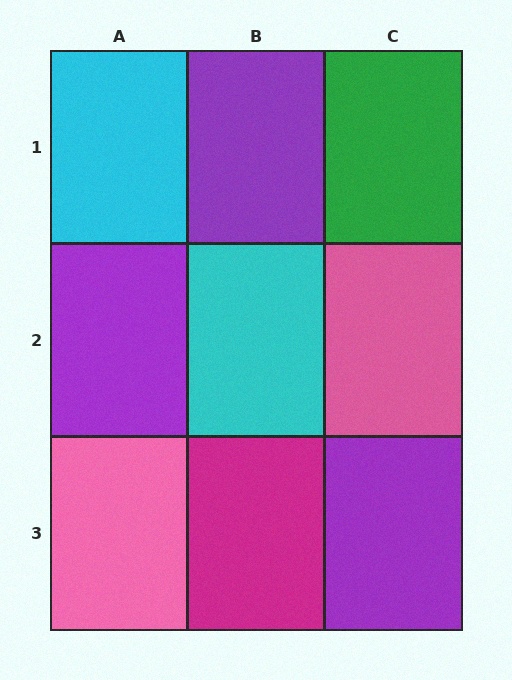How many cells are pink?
2 cells are pink.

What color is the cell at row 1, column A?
Cyan.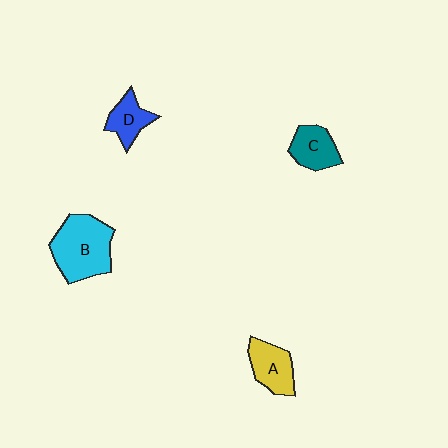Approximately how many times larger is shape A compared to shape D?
Approximately 1.3 times.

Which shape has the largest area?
Shape B (cyan).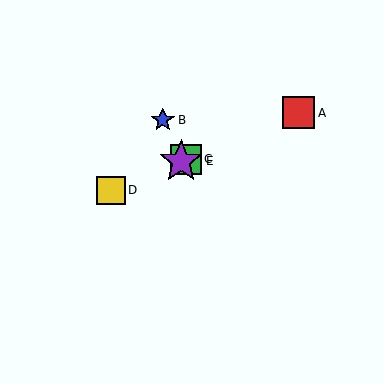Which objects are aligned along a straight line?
Objects A, C, D, E are aligned along a straight line.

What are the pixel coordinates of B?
Object B is at (163, 120).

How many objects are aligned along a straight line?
4 objects (A, C, D, E) are aligned along a straight line.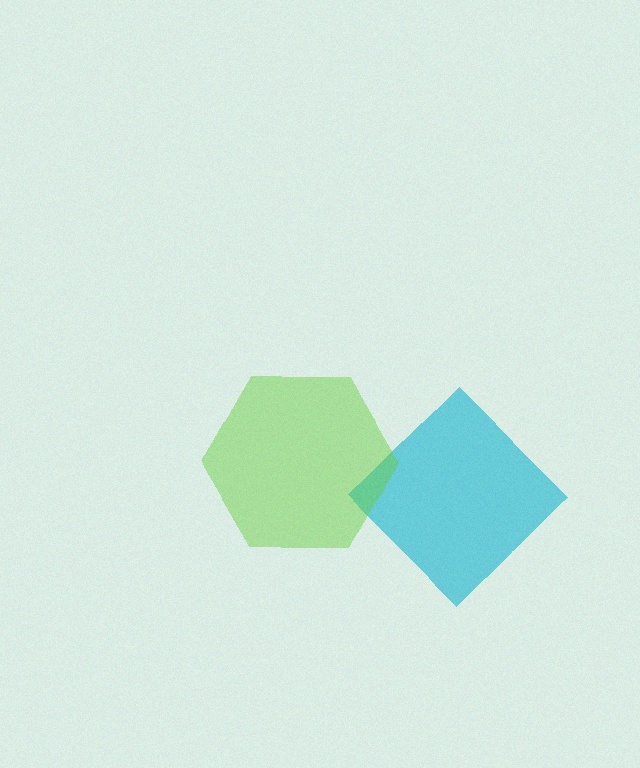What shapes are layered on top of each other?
The layered shapes are: a cyan diamond, a lime hexagon.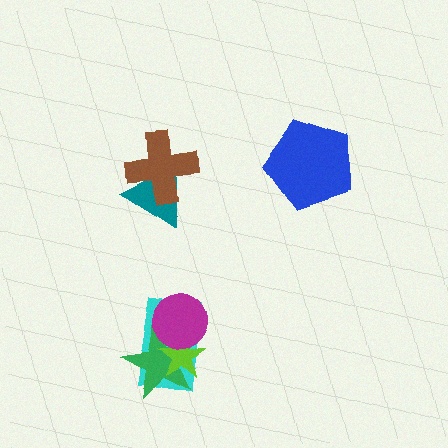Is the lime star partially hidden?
Yes, it is partially covered by another shape.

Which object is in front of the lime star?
The magenta circle is in front of the lime star.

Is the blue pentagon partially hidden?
No, no other shape covers it.